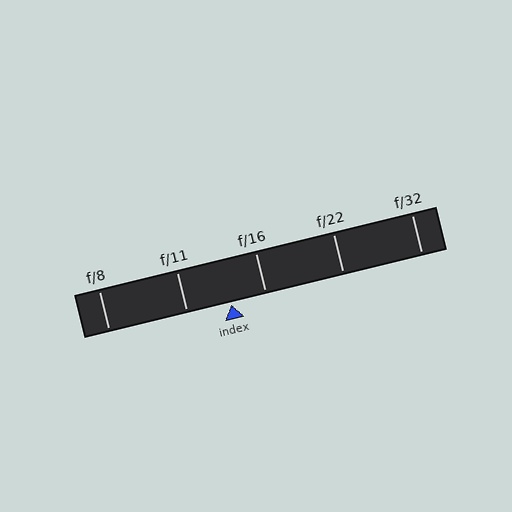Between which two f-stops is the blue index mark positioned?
The index mark is between f/11 and f/16.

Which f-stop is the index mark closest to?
The index mark is closest to f/16.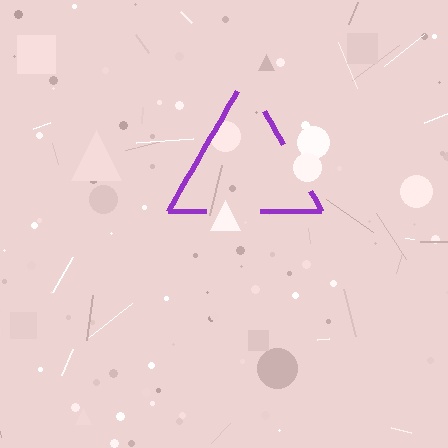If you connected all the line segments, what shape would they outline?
They would outline a triangle.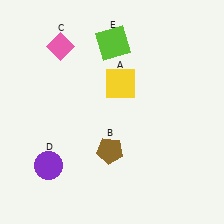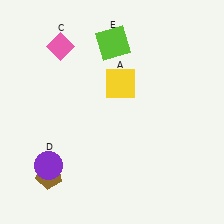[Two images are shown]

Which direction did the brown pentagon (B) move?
The brown pentagon (B) moved left.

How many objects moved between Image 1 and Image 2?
1 object moved between the two images.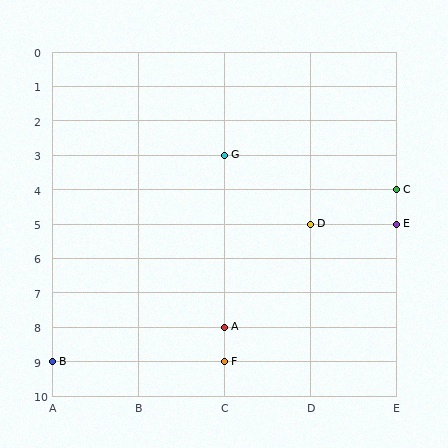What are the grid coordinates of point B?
Point B is at grid coordinates (A, 9).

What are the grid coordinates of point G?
Point G is at grid coordinates (C, 3).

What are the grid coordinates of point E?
Point E is at grid coordinates (E, 5).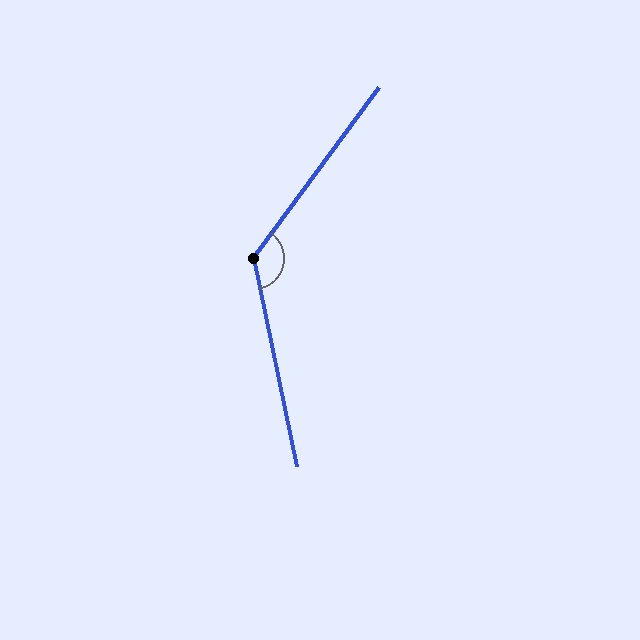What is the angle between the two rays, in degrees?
Approximately 132 degrees.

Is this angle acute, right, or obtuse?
It is obtuse.